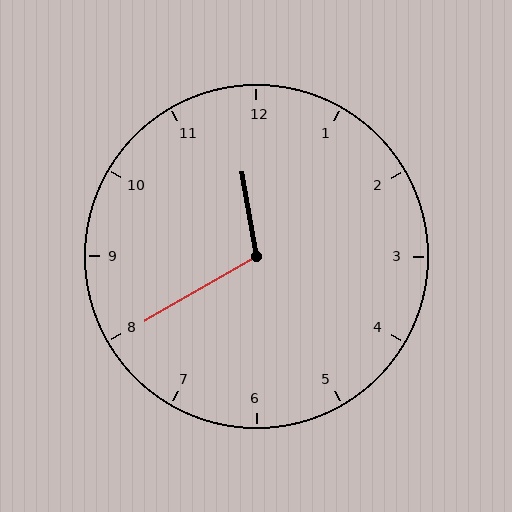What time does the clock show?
11:40.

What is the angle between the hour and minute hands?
Approximately 110 degrees.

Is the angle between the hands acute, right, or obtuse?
It is obtuse.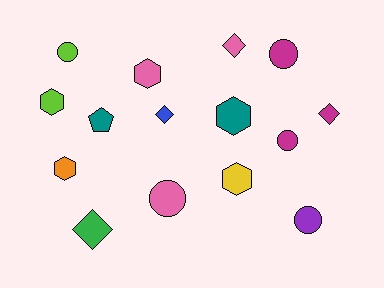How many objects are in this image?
There are 15 objects.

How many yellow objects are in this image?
There is 1 yellow object.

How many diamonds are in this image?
There are 4 diamonds.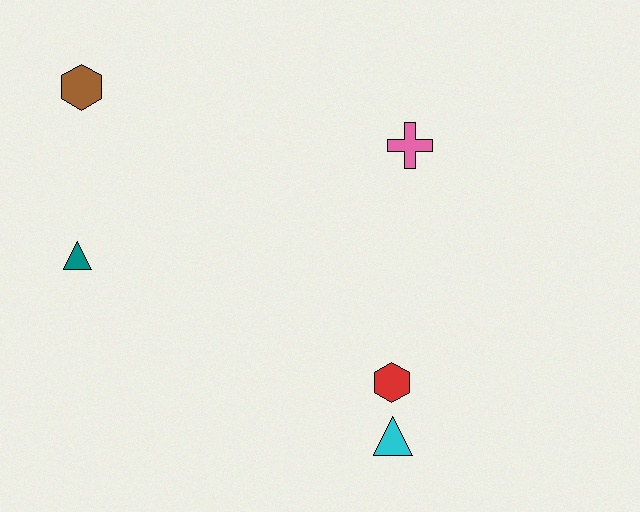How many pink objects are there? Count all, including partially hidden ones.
There is 1 pink object.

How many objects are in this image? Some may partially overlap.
There are 5 objects.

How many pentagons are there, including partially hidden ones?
There are no pentagons.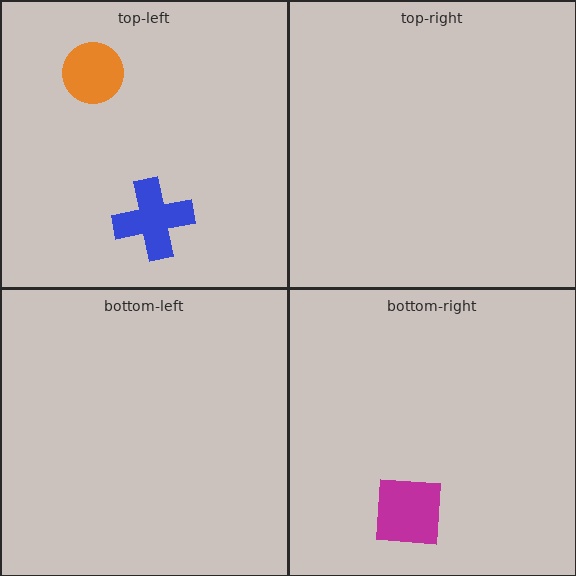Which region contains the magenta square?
The bottom-right region.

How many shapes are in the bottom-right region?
1.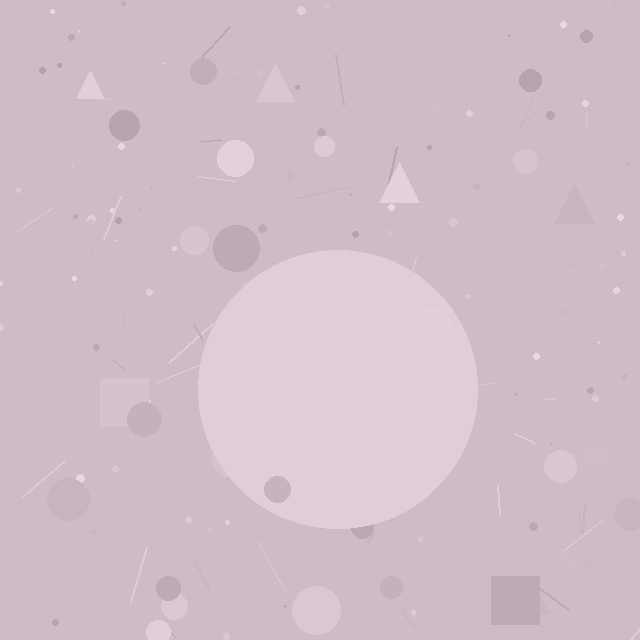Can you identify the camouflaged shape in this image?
The camouflaged shape is a circle.